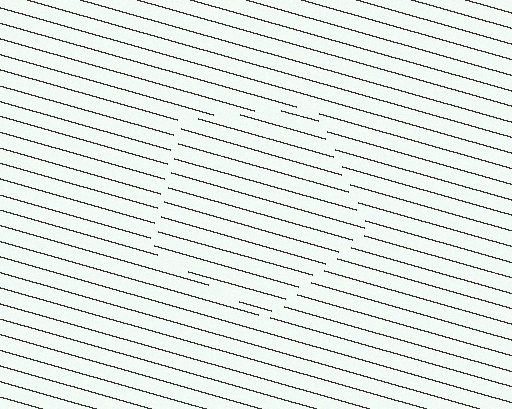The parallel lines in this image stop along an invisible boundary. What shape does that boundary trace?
An illusory pentagon. The interior of the shape contains the same grating, shifted by half a period — the contour is defined by the phase discontinuity where line-ends from the inner and outer gratings abut.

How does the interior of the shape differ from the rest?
The interior of the shape contains the same grating, shifted by half a period — the contour is defined by the phase discontinuity where line-ends from the inner and outer gratings abut.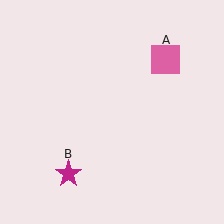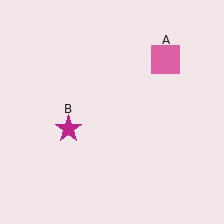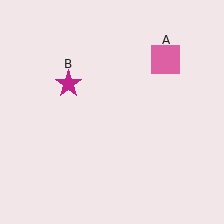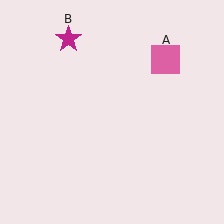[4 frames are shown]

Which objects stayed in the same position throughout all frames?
Pink square (object A) remained stationary.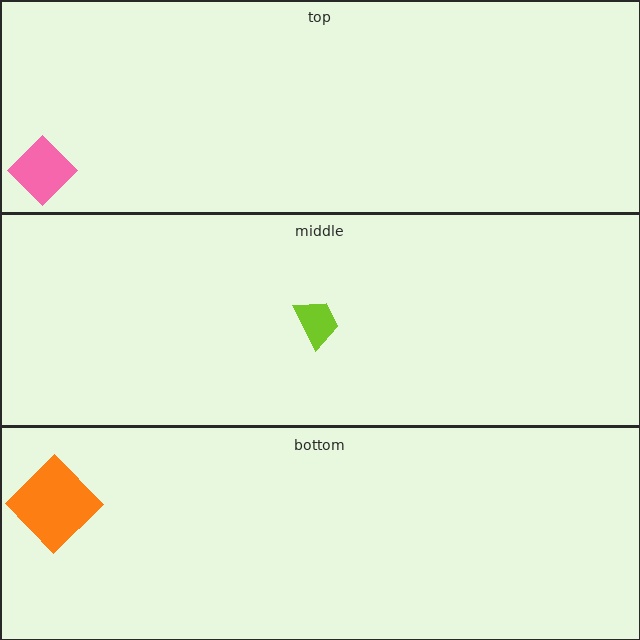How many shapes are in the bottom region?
1.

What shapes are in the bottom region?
The orange diamond.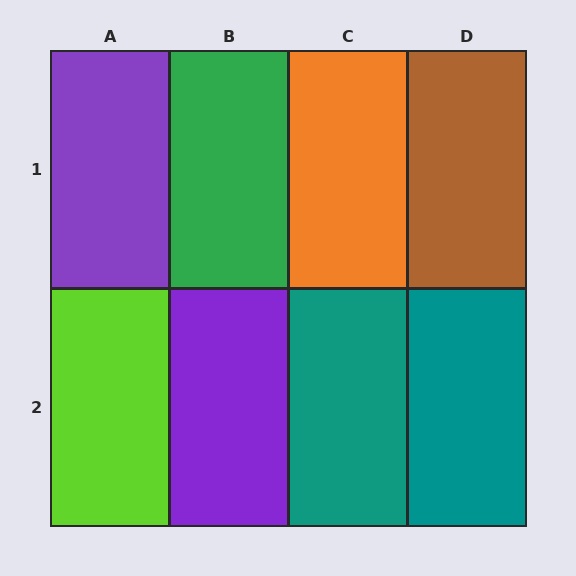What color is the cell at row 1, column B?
Green.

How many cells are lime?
1 cell is lime.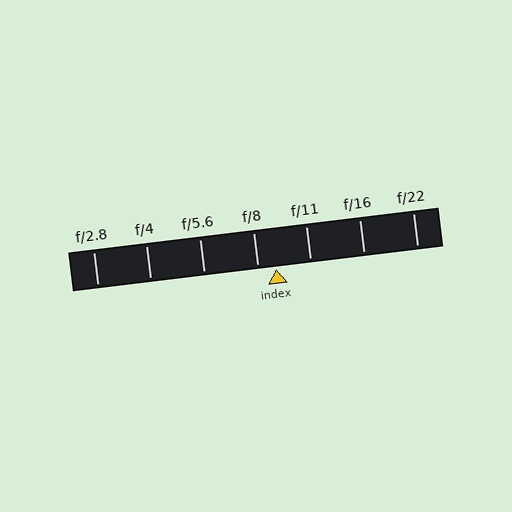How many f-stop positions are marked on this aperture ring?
There are 7 f-stop positions marked.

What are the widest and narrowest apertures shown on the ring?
The widest aperture shown is f/2.8 and the narrowest is f/22.